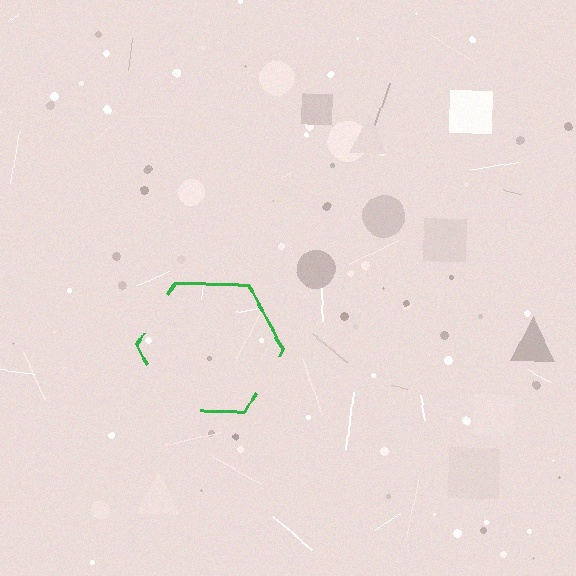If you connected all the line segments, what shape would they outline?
They would outline a hexagon.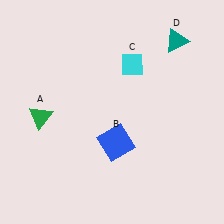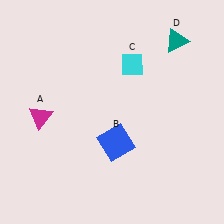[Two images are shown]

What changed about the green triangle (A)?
In Image 1, A is green. In Image 2, it changed to magenta.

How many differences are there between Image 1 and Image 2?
There is 1 difference between the two images.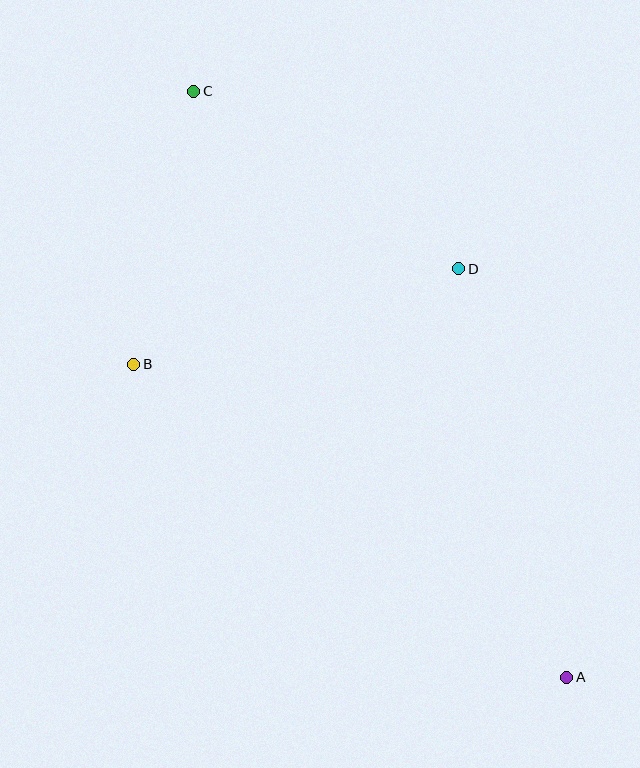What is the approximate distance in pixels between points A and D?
The distance between A and D is approximately 423 pixels.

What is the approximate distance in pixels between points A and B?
The distance between A and B is approximately 535 pixels.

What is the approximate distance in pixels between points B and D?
The distance between B and D is approximately 339 pixels.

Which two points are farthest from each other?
Points A and C are farthest from each other.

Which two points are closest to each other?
Points B and C are closest to each other.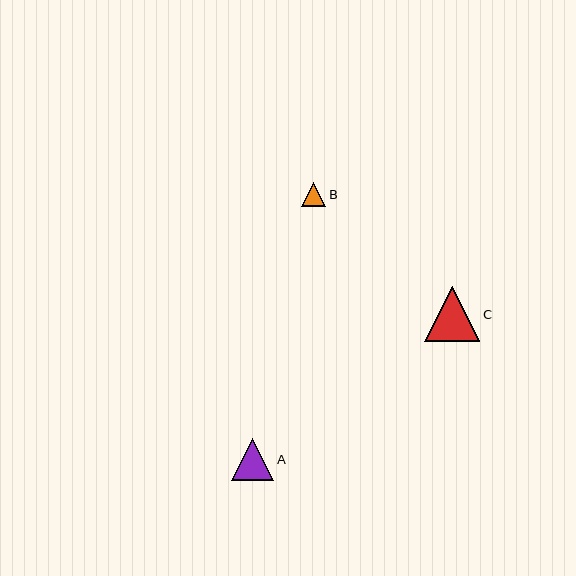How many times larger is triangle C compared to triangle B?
Triangle C is approximately 2.3 times the size of triangle B.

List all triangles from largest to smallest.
From largest to smallest: C, A, B.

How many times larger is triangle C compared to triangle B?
Triangle C is approximately 2.3 times the size of triangle B.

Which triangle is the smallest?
Triangle B is the smallest with a size of approximately 24 pixels.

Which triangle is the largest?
Triangle C is the largest with a size of approximately 56 pixels.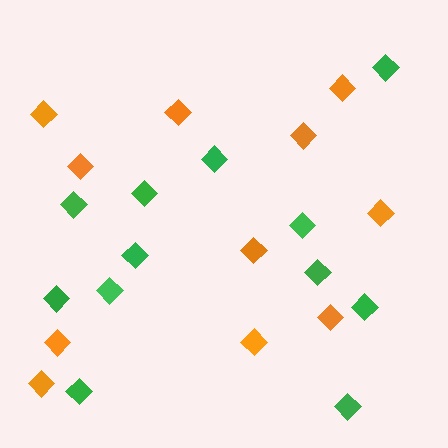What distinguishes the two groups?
There are 2 groups: one group of orange diamonds (11) and one group of green diamonds (12).